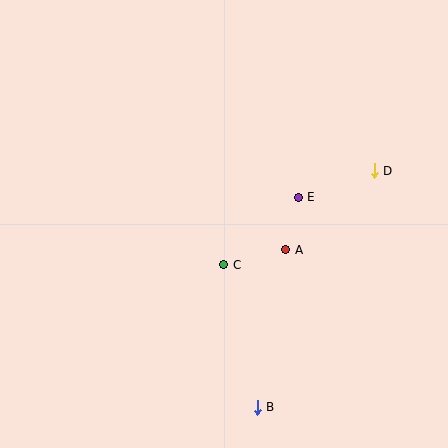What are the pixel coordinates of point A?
Point A is at (286, 250).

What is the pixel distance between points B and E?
The distance between B and E is 214 pixels.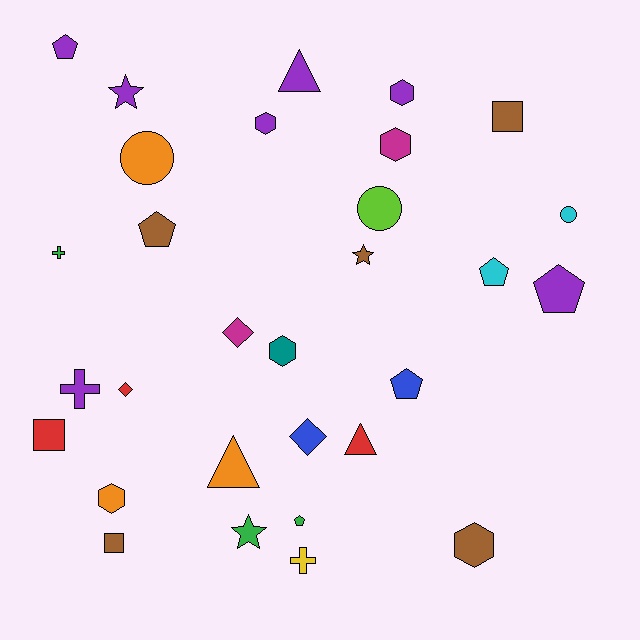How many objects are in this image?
There are 30 objects.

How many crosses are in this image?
There are 3 crosses.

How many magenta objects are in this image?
There are 2 magenta objects.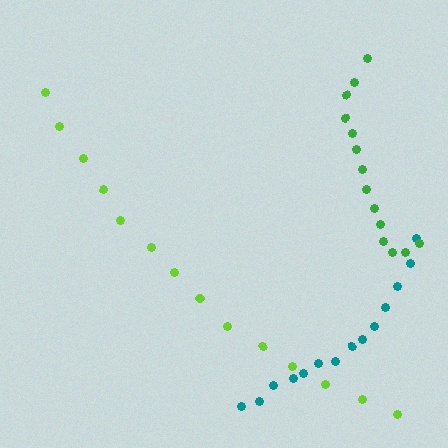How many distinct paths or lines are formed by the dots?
There are 3 distinct paths.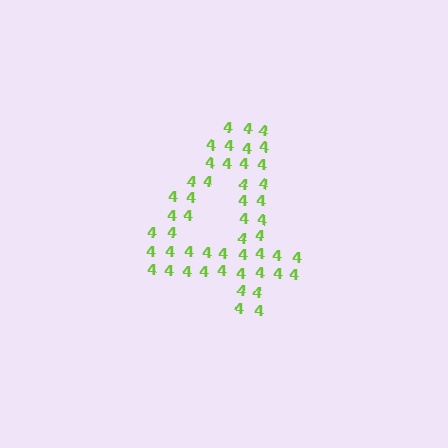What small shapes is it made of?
It is made of small digit 4's.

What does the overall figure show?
The overall figure shows the digit 4.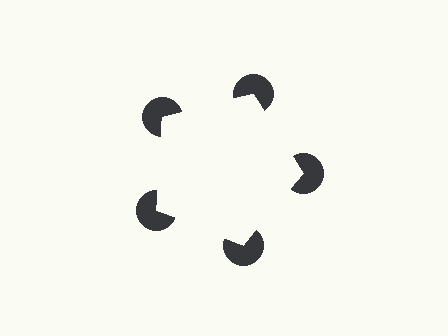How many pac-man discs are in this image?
There are 5 — one at each vertex of the illusory pentagon.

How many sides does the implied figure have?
5 sides.